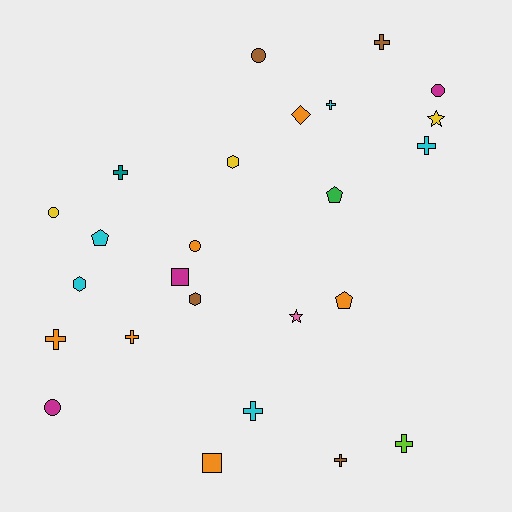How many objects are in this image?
There are 25 objects.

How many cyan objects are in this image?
There are 5 cyan objects.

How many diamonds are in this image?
There is 1 diamond.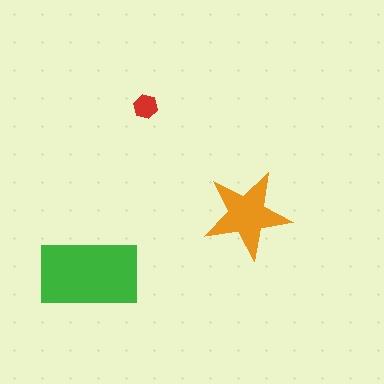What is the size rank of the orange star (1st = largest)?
2nd.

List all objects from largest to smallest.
The green rectangle, the orange star, the red hexagon.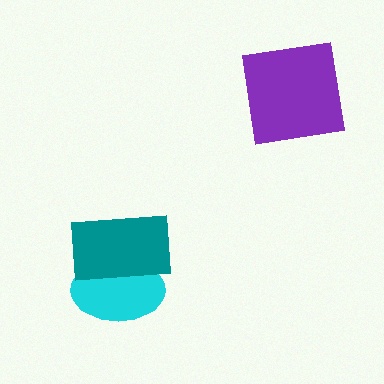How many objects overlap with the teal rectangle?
1 object overlaps with the teal rectangle.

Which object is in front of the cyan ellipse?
The teal rectangle is in front of the cyan ellipse.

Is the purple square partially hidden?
No, no other shape covers it.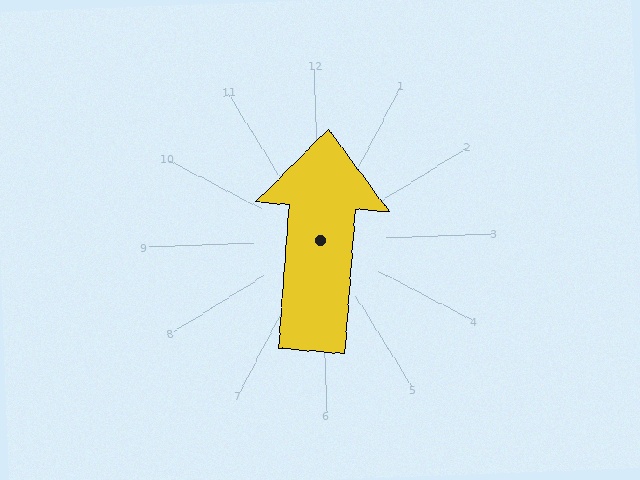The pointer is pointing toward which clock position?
Roughly 12 o'clock.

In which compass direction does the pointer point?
North.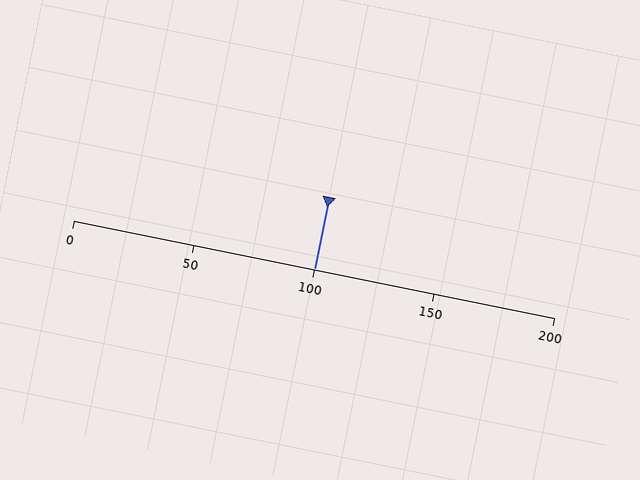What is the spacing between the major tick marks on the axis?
The major ticks are spaced 50 apart.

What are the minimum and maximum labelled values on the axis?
The axis runs from 0 to 200.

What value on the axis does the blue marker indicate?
The marker indicates approximately 100.